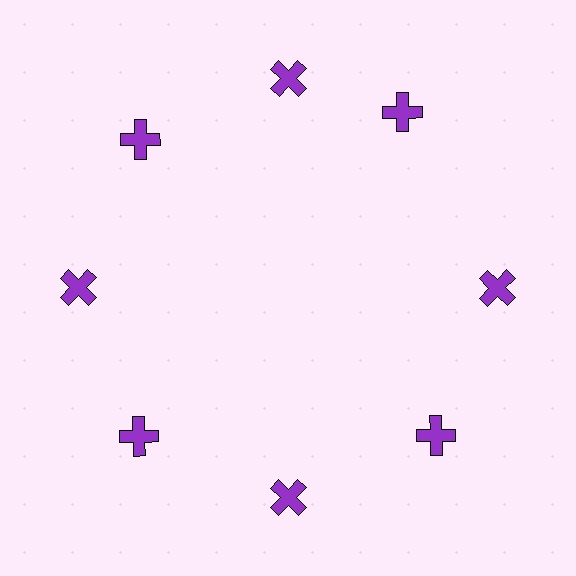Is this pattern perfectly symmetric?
No. The 8 purple crosses are arranged in a ring, but one element near the 2 o'clock position is rotated out of alignment along the ring, breaking the 8-fold rotational symmetry.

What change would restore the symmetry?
The symmetry would be restored by rotating it back into even spacing with its neighbors so that all 8 crosses sit at equal angles and equal distance from the center.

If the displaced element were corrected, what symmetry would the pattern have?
It would have 8-fold rotational symmetry — the pattern would map onto itself every 45 degrees.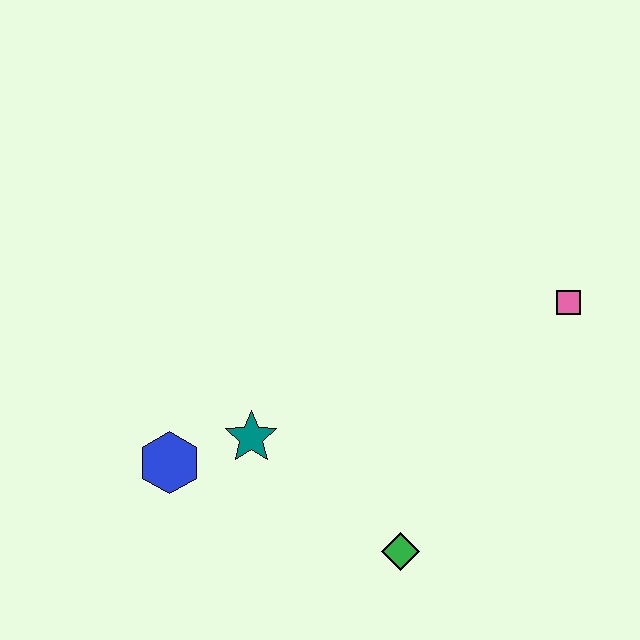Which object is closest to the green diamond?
The teal star is closest to the green diamond.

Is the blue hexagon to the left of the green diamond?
Yes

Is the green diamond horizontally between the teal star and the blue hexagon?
No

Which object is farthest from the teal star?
The pink square is farthest from the teal star.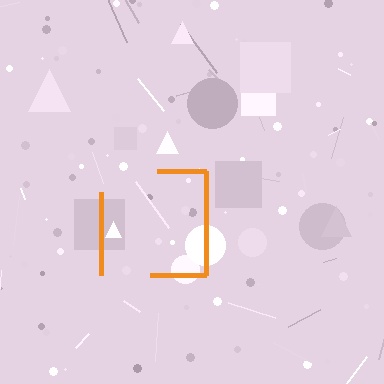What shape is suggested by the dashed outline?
The dashed outline suggests a square.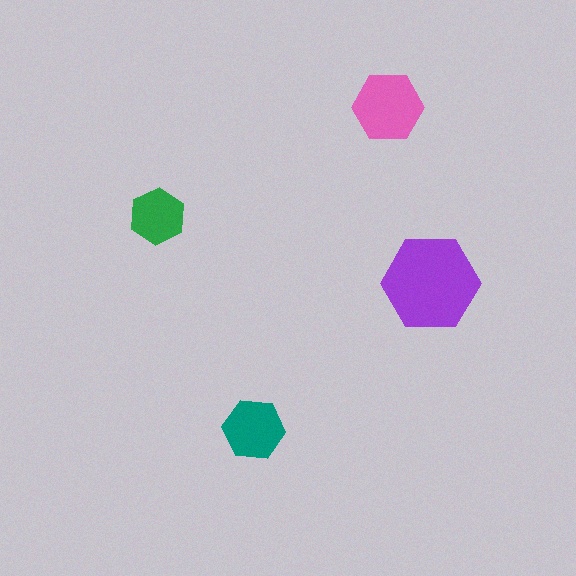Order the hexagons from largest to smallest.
the purple one, the pink one, the teal one, the green one.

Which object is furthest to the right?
The purple hexagon is rightmost.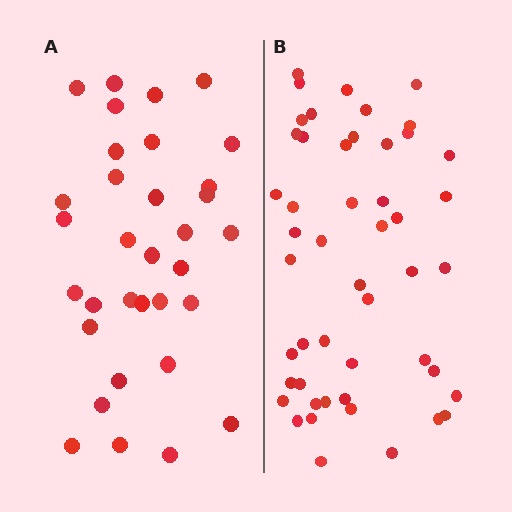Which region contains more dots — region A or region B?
Region B (the right region) has more dots.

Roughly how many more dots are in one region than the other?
Region B has approximately 15 more dots than region A.